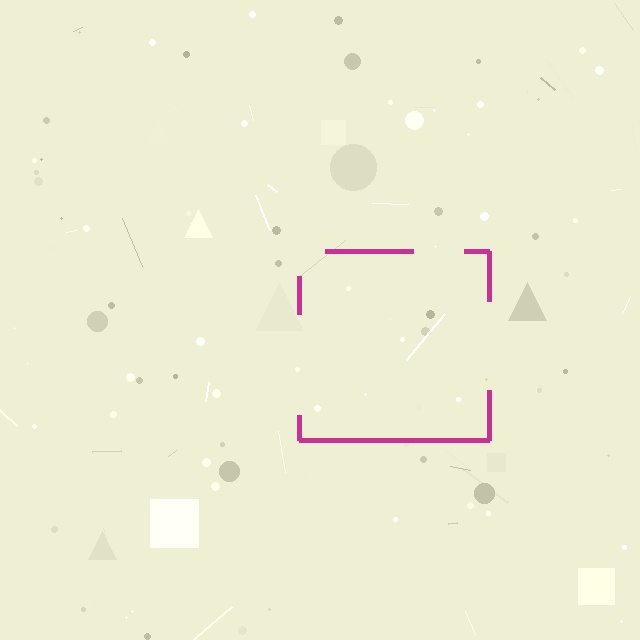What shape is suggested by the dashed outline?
The dashed outline suggests a square.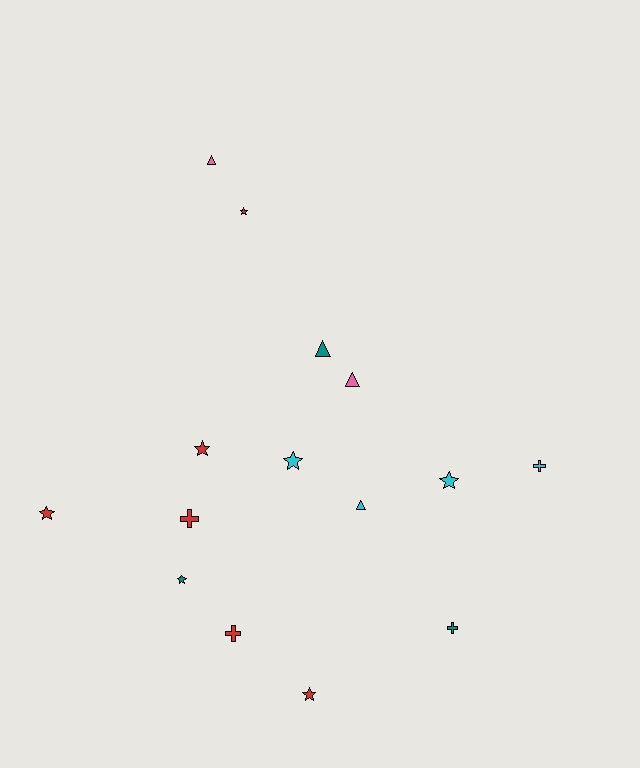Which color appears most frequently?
Red, with 6 objects.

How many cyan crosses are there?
There is 1 cyan cross.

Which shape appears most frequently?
Star, with 7 objects.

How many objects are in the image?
There are 15 objects.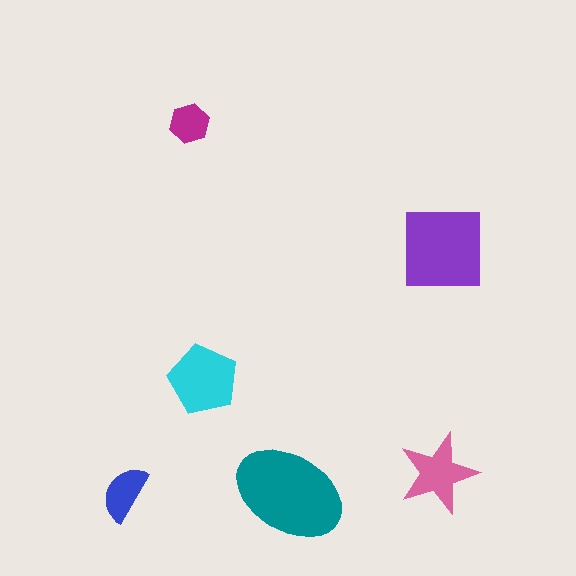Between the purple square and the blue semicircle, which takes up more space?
The purple square.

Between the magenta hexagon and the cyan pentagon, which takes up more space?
The cyan pentagon.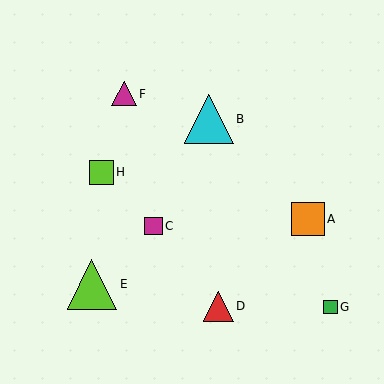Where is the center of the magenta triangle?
The center of the magenta triangle is at (124, 94).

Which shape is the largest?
The lime triangle (labeled E) is the largest.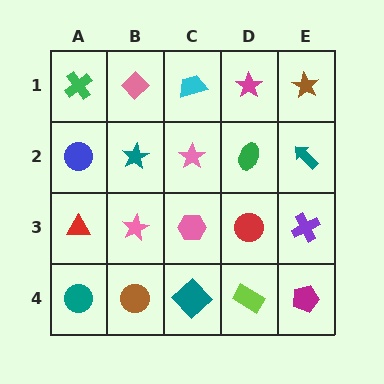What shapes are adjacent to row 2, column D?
A magenta star (row 1, column D), a red circle (row 3, column D), a pink star (row 2, column C), a teal arrow (row 2, column E).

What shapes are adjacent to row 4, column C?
A pink hexagon (row 3, column C), a brown circle (row 4, column B), a lime rectangle (row 4, column D).